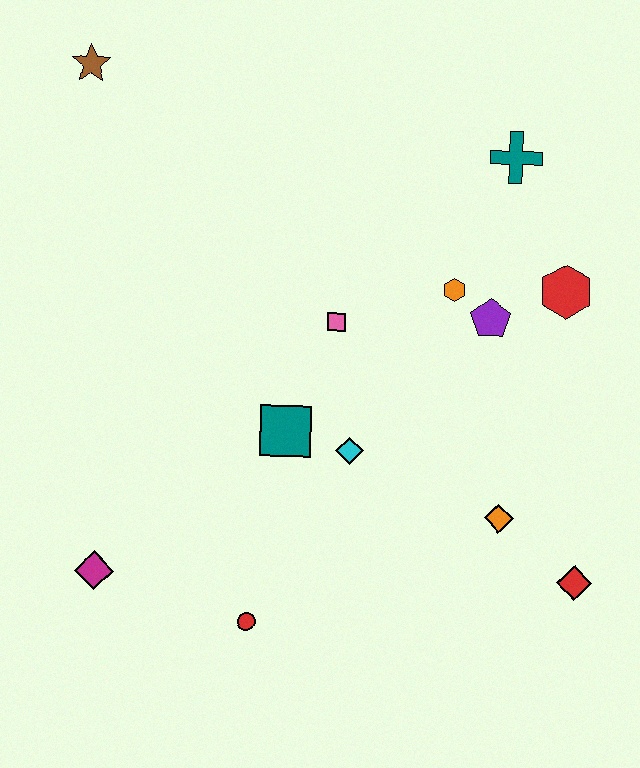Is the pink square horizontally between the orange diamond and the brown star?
Yes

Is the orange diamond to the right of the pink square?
Yes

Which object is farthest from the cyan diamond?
The brown star is farthest from the cyan diamond.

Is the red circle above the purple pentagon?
No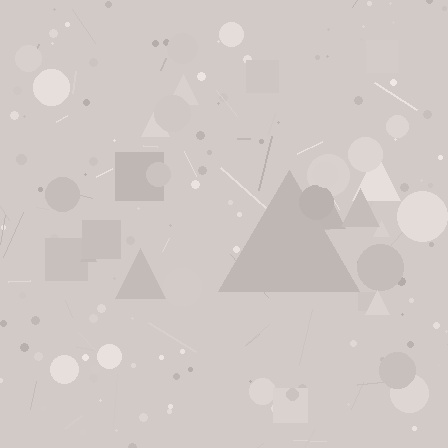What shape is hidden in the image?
A triangle is hidden in the image.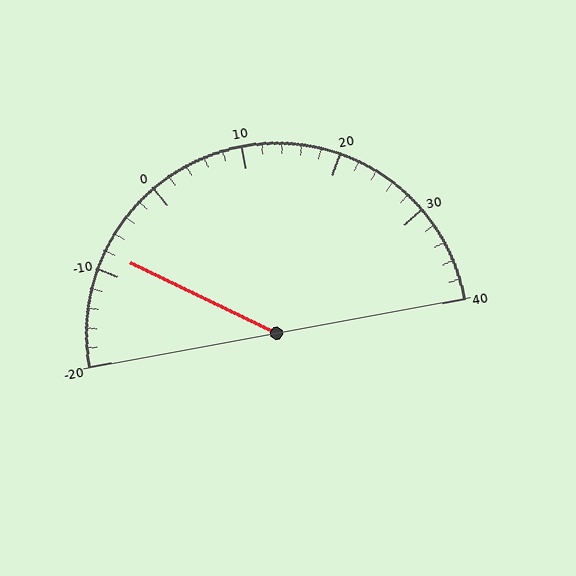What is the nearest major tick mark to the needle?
The nearest major tick mark is -10.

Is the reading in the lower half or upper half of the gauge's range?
The reading is in the lower half of the range (-20 to 40).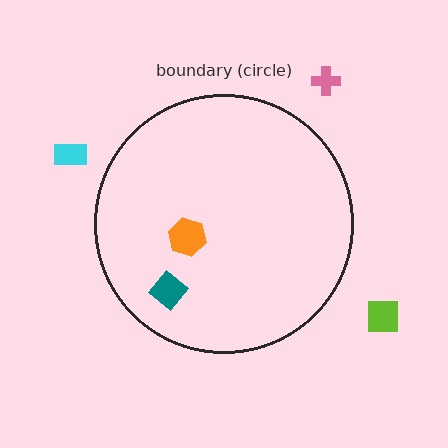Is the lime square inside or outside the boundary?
Outside.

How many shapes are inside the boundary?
2 inside, 3 outside.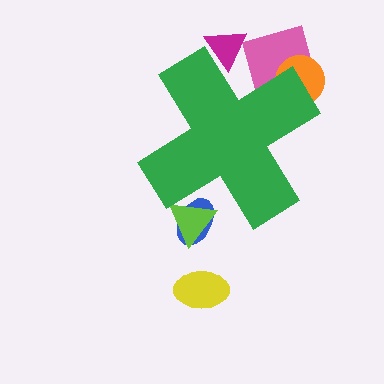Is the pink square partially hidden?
Yes, the pink square is partially hidden behind the green cross.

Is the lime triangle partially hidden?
Yes, the lime triangle is partially hidden behind the green cross.